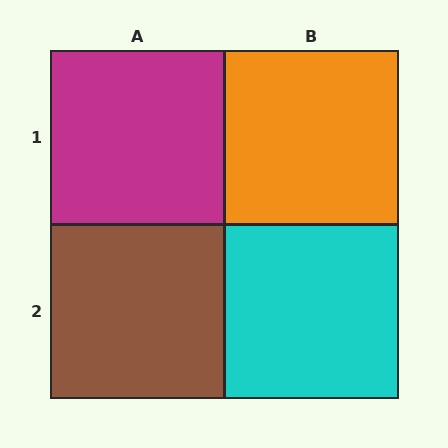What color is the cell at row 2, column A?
Brown.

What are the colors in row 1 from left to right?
Magenta, orange.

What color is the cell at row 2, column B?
Cyan.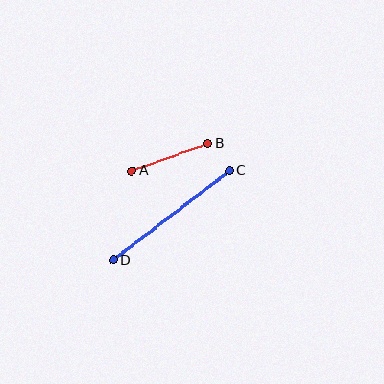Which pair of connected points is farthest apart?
Points C and D are farthest apart.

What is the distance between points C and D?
The distance is approximately 147 pixels.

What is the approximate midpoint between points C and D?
The midpoint is at approximately (171, 216) pixels.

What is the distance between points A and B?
The distance is approximately 81 pixels.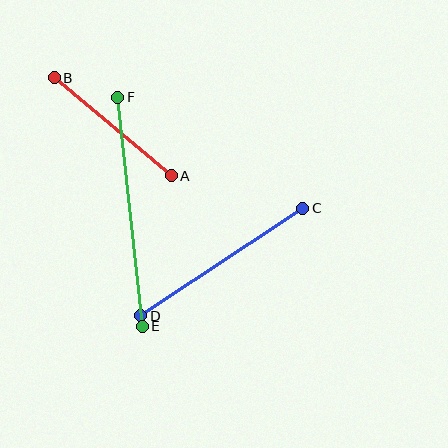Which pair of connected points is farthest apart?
Points E and F are farthest apart.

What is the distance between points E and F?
The distance is approximately 230 pixels.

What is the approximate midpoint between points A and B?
The midpoint is at approximately (113, 127) pixels.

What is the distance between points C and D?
The distance is approximately 194 pixels.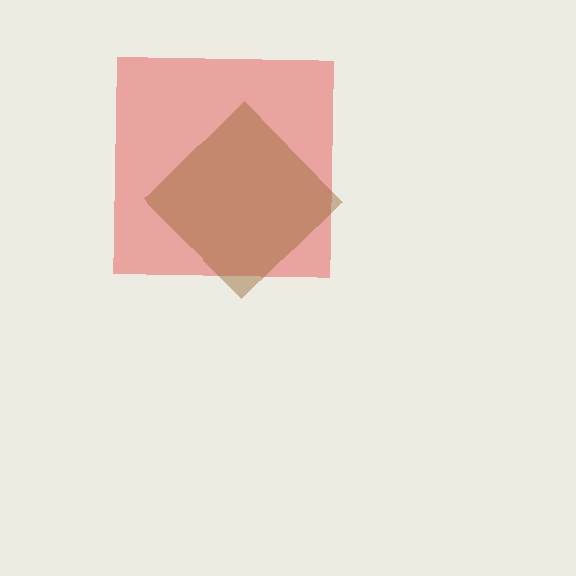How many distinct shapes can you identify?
There are 2 distinct shapes: a red square, a brown diamond.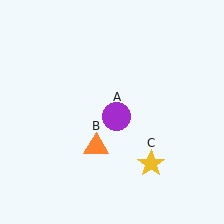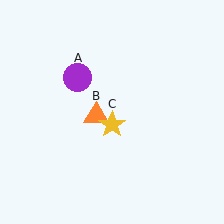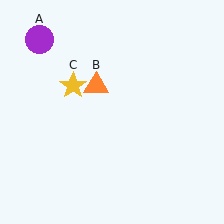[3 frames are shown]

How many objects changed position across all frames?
3 objects changed position: purple circle (object A), orange triangle (object B), yellow star (object C).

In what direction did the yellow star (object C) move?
The yellow star (object C) moved up and to the left.